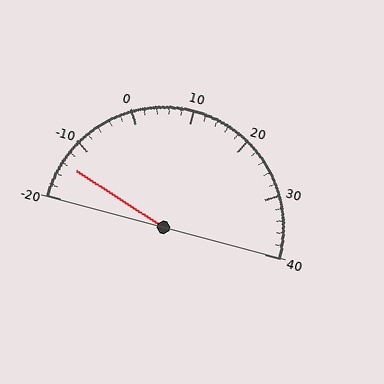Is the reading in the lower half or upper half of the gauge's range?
The reading is in the lower half of the range (-20 to 40).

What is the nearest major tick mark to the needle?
The nearest major tick mark is -10.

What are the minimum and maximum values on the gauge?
The gauge ranges from -20 to 40.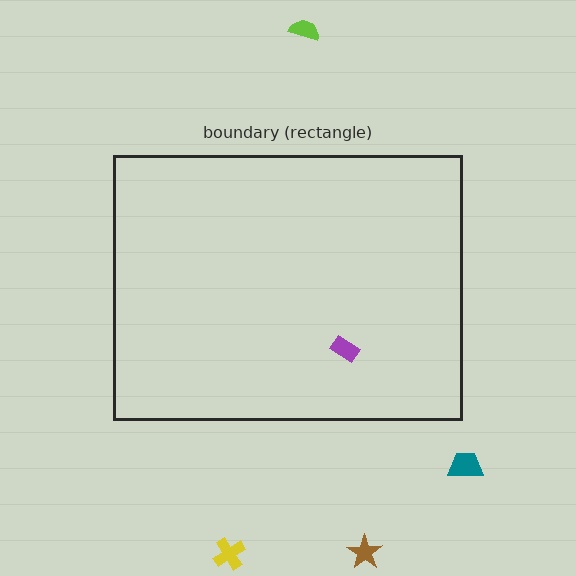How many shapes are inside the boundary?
1 inside, 4 outside.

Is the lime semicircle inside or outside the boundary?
Outside.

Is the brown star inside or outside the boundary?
Outside.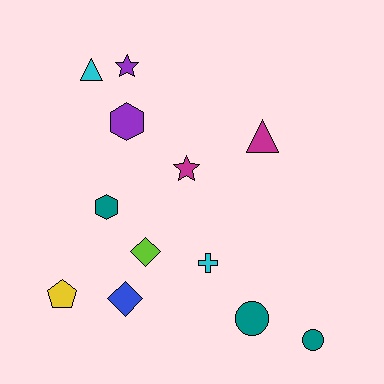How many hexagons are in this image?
There are 2 hexagons.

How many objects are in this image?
There are 12 objects.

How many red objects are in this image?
There are no red objects.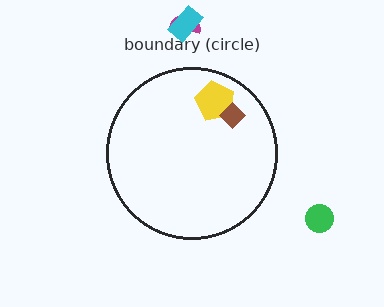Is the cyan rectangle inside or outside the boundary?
Outside.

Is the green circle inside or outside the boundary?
Outside.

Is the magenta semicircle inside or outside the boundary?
Outside.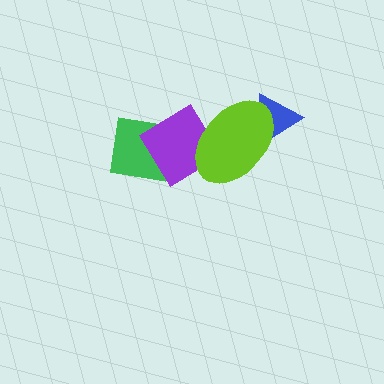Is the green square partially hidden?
Yes, it is partially covered by another shape.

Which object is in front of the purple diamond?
The lime ellipse is in front of the purple diamond.